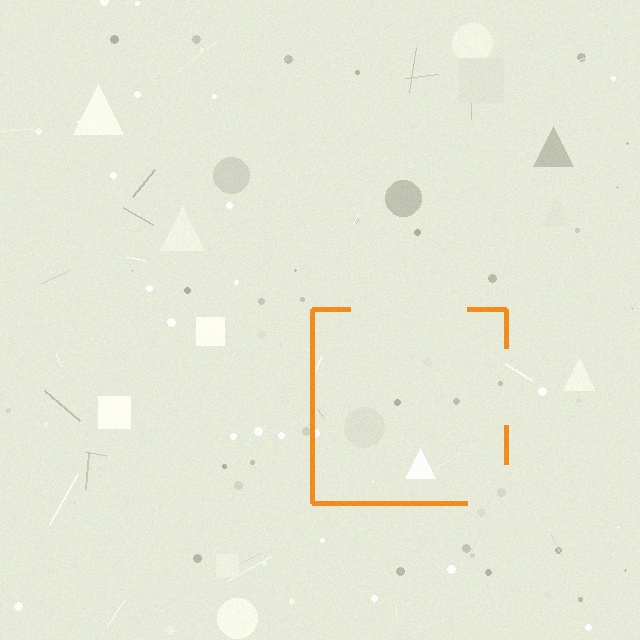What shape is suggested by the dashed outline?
The dashed outline suggests a square.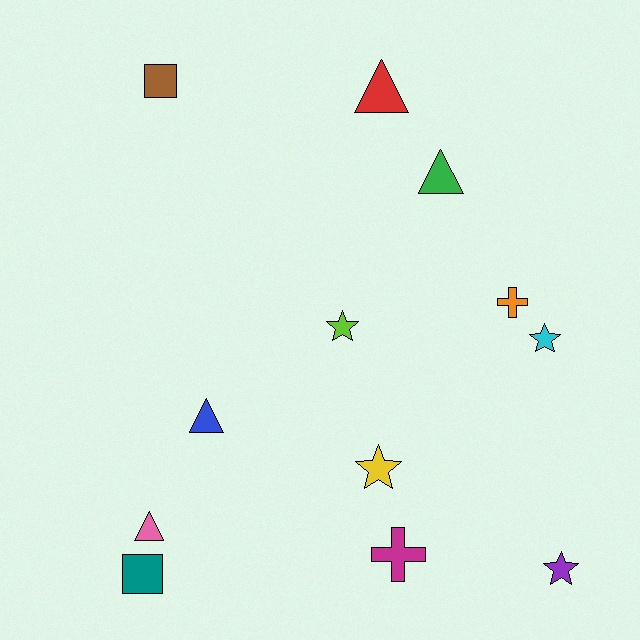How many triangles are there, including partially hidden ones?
There are 4 triangles.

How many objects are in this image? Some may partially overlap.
There are 12 objects.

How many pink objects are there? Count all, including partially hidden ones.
There is 1 pink object.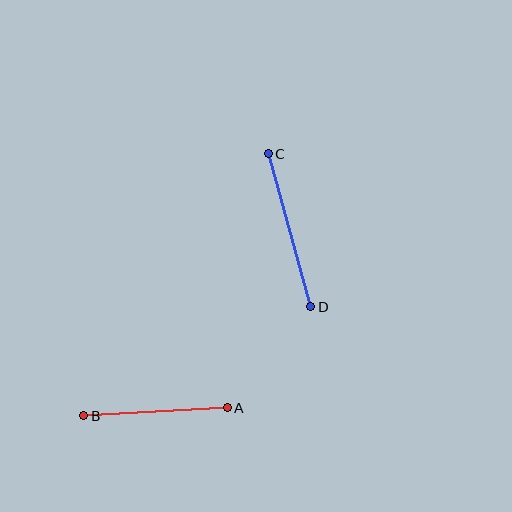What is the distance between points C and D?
The distance is approximately 159 pixels.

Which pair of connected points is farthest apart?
Points C and D are farthest apart.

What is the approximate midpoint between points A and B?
The midpoint is at approximately (155, 412) pixels.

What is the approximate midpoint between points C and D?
The midpoint is at approximately (289, 230) pixels.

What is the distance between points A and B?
The distance is approximately 144 pixels.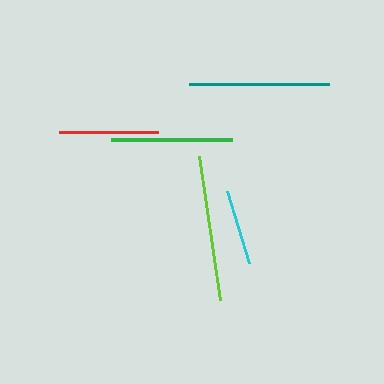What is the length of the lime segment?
The lime segment is approximately 145 pixels long.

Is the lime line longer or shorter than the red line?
The lime line is longer than the red line.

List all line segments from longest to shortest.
From longest to shortest: lime, teal, green, red, cyan.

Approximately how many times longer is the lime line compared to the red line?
The lime line is approximately 1.5 times the length of the red line.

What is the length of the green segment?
The green segment is approximately 121 pixels long.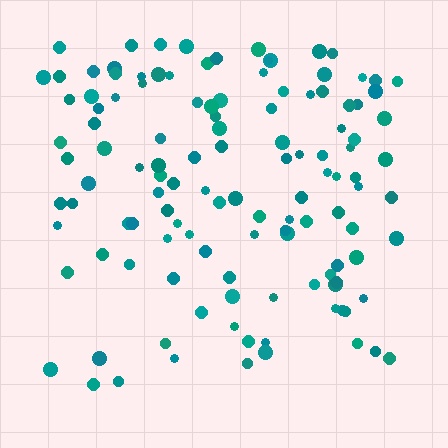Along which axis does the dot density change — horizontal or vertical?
Vertical.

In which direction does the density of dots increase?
From bottom to top, with the top side densest.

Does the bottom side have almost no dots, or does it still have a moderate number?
Still a moderate number, just noticeably fewer than the top.